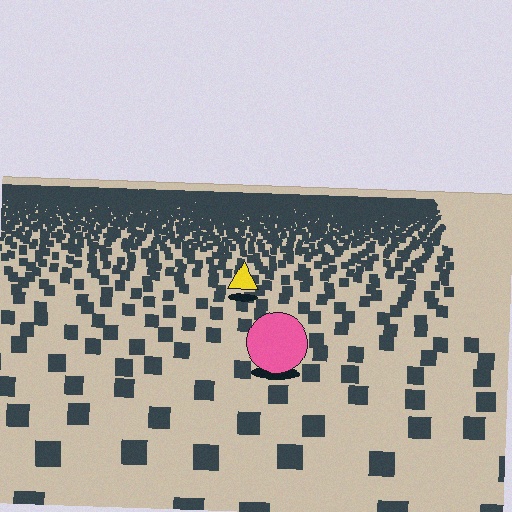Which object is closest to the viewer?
The pink circle is closest. The texture marks near it are larger and more spread out.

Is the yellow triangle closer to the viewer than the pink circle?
No. The pink circle is closer — you can tell from the texture gradient: the ground texture is coarser near it.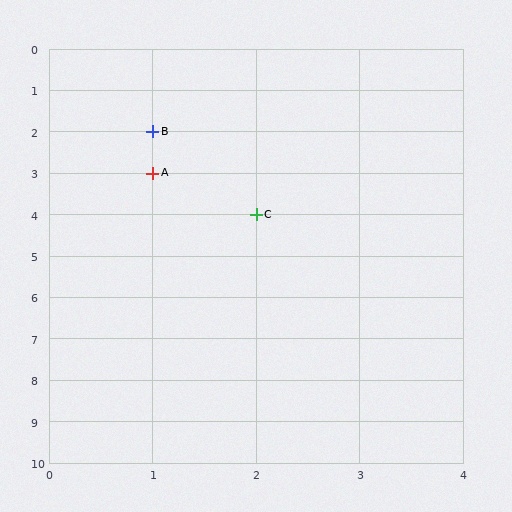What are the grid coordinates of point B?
Point B is at grid coordinates (1, 2).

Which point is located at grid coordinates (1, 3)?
Point A is at (1, 3).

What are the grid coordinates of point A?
Point A is at grid coordinates (1, 3).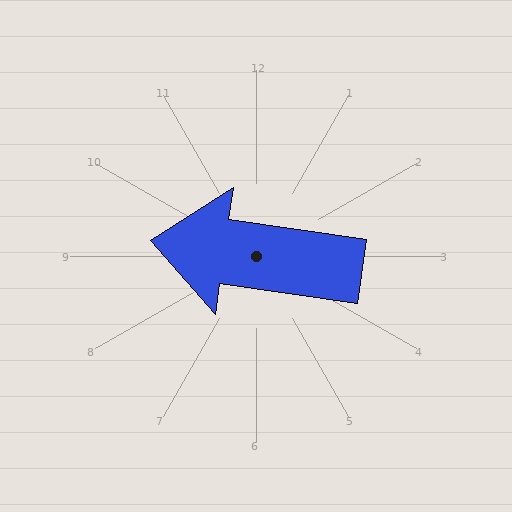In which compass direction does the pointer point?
West.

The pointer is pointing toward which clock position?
Roughly 9 o'clock.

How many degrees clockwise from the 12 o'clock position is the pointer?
Approximately 278 degrees.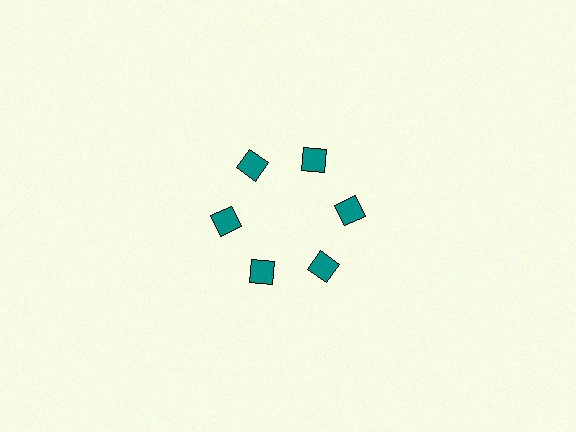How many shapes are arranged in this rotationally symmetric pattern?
There are 6 shapes, arranged in 6 groups of 1.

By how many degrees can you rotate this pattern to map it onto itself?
The pattern maps onto itself every 60 degrees of rotation.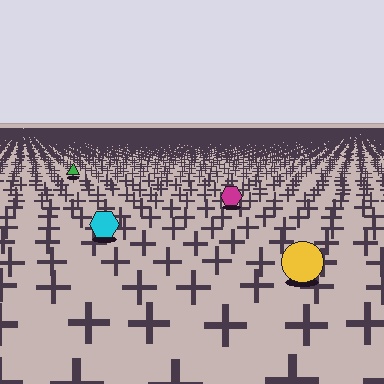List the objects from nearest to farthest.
From nearest to farthest: the yellow circle, the cyan hexagon, the magenta hexagon, the green triangle.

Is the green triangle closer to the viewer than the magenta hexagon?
No. The magenta hexagon is closer — you can tell from the texture gradient: the ground texture is coarser near it.